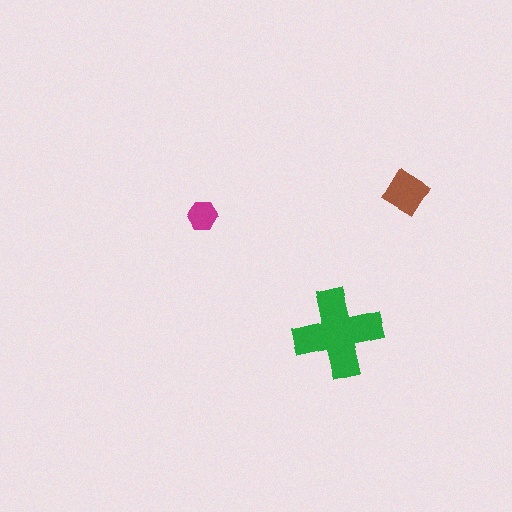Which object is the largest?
The green cross.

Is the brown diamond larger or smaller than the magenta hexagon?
Larger.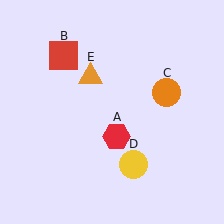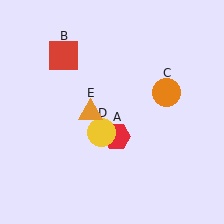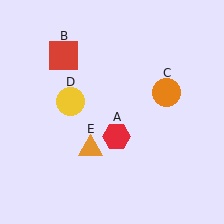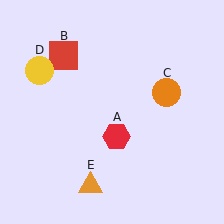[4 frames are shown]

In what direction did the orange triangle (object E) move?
The orange triangle (object E) moved down.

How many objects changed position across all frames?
2 objects changed position: yellow circle (object D), orange triangle (object E).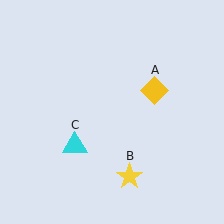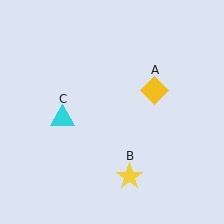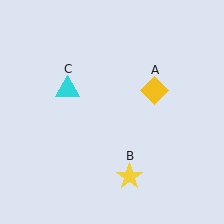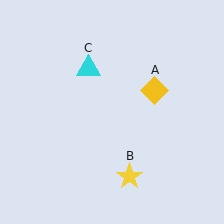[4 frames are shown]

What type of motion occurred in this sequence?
The cyan triangle (object C) rotated clockwise around the center of the scene.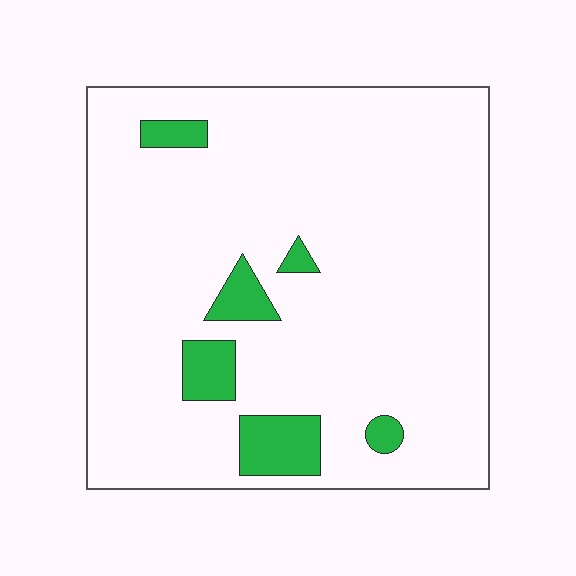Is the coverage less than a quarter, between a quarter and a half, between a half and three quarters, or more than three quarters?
Less than a quarter.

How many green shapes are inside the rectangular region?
6.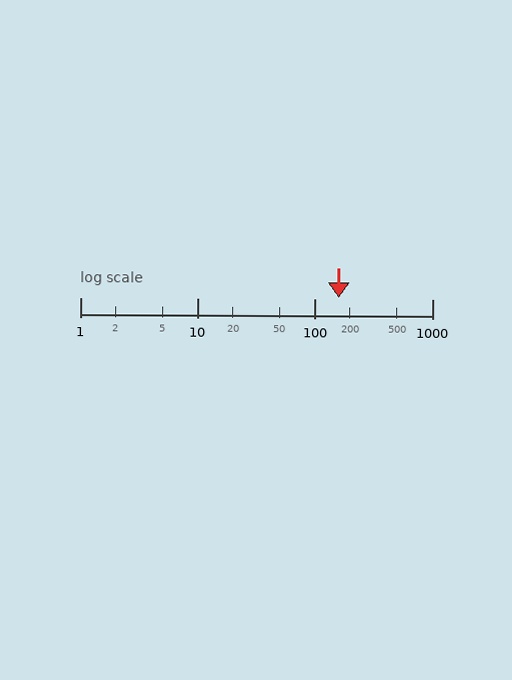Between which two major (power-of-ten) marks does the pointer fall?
The pointer is between 100 and 1000.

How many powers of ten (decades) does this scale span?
The scale spans 3 decades, from 1 to 1000.